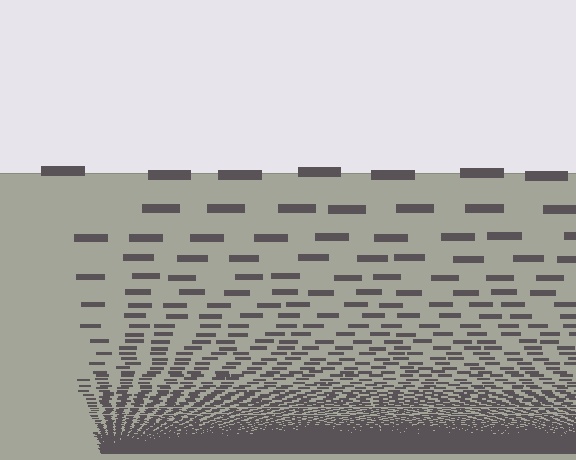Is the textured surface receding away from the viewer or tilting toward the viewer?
The surface appears to tilt toward the viewer. Texture elements get larger and sparser toward the top.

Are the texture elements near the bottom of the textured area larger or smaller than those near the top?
Smaller. The gradient is inverted — elements near the bottom are smaller and denser.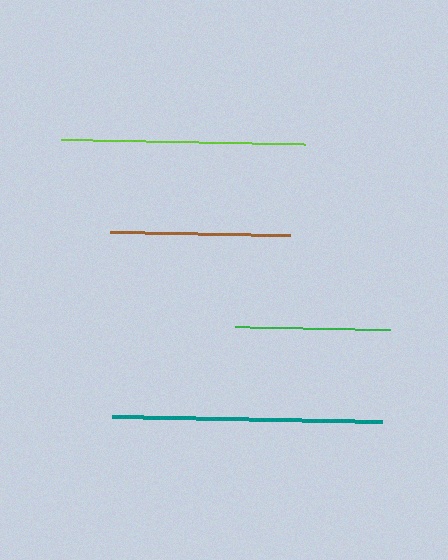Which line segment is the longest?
The teal line is the longest at approximately 270 pixels.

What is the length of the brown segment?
The brown segment is approximately 181 pixels long.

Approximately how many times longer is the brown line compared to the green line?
The brown line is approximately 1.2 times the length of the green line.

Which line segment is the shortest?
The green line is the shortest at approximately 154 pixels.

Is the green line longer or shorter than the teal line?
The teal line is longer than the green line.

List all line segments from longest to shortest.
From longest to shortest: teal, lime, brown, green.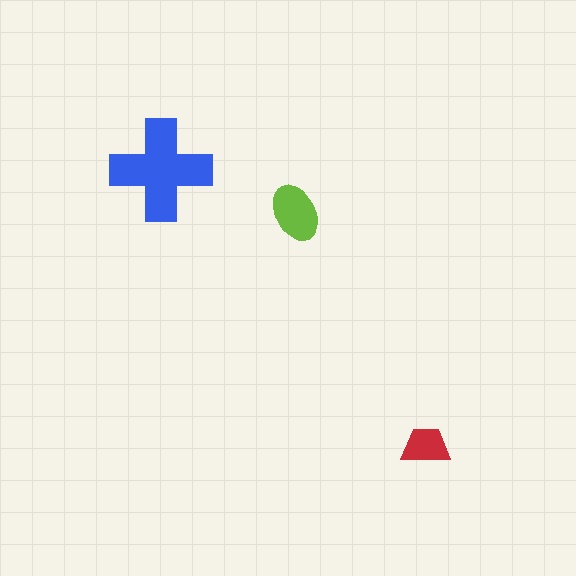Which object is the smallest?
The red trapezoid.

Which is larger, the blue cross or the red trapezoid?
The blue cross.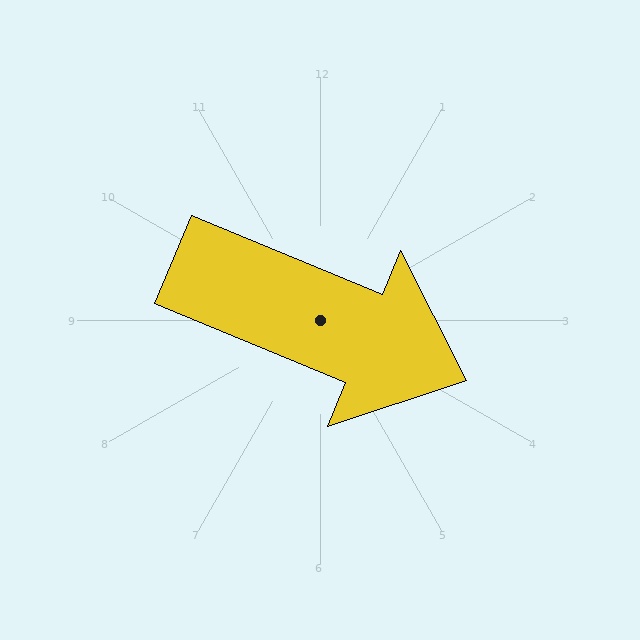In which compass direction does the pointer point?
East.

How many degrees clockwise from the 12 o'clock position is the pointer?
Approximately 112 degrees.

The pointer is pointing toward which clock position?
Roughly 4 o'clock.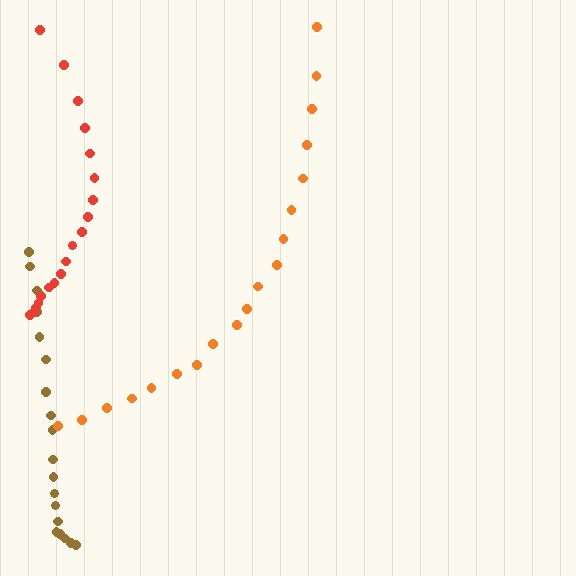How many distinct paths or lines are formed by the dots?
There are 3 distinct paths.